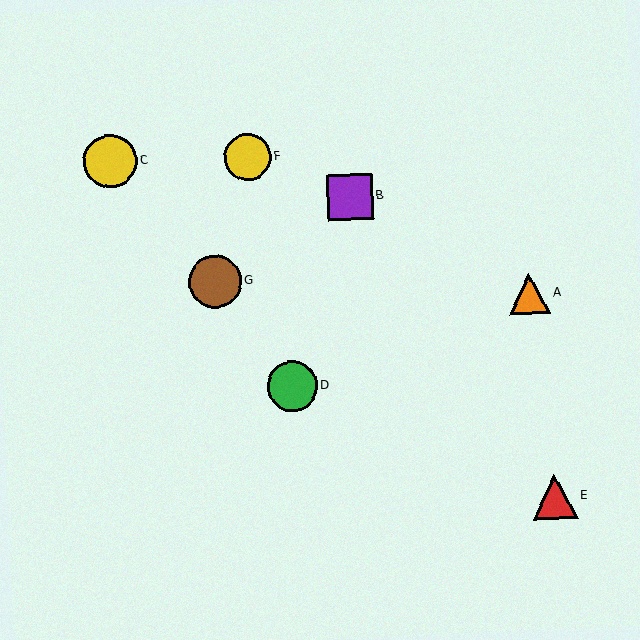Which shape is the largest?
The yellow circle (labeled C) is the largest.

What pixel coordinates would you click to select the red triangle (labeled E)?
Click at (555, 497) to select the red triangle E.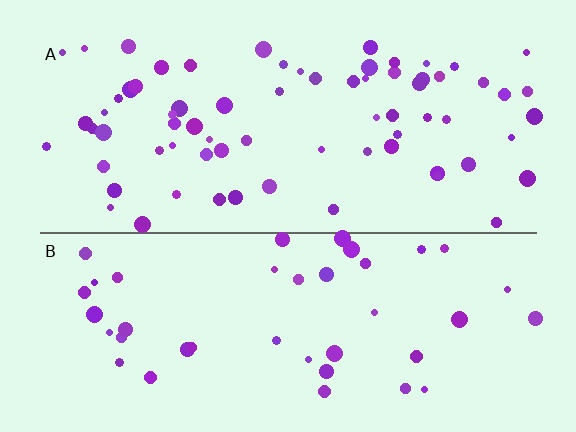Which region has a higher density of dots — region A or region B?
A (the top).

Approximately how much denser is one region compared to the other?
Approximately 1.7× — region A over region B.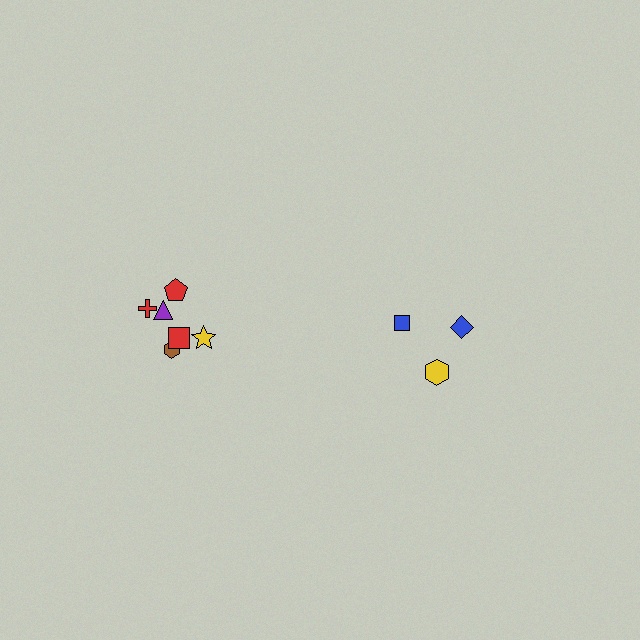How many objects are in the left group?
There are 6 objects.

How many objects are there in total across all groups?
There are 9 objects.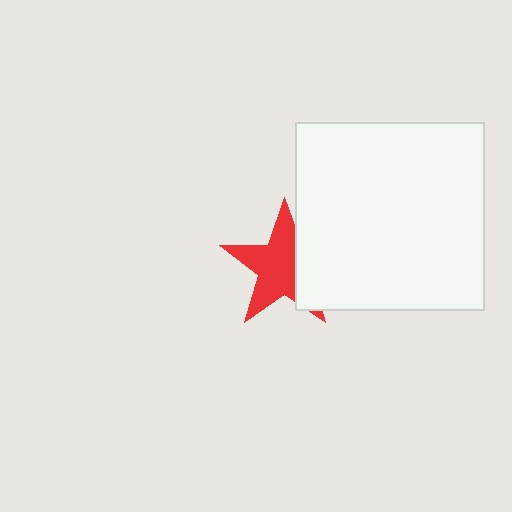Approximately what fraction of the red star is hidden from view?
Roughly 33% of the red star is hidden behind the white square.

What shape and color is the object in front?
The object in front is a white square.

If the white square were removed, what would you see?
You would see the complete red star.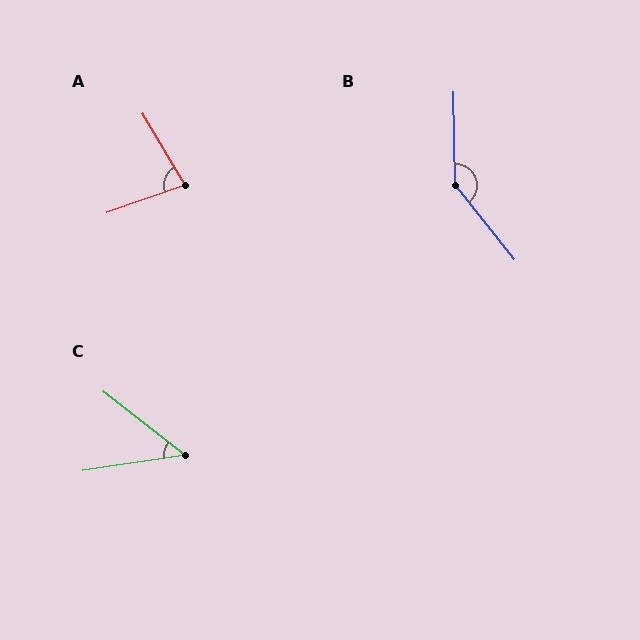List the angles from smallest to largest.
C (47°), A (79°), B (142°).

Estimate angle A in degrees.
Approximately 79 degrees.